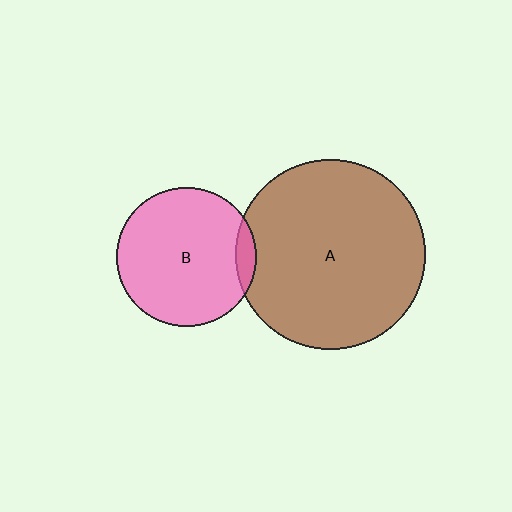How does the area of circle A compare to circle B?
Approximately 1.9 times.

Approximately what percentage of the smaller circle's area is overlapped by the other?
Approximately 5%.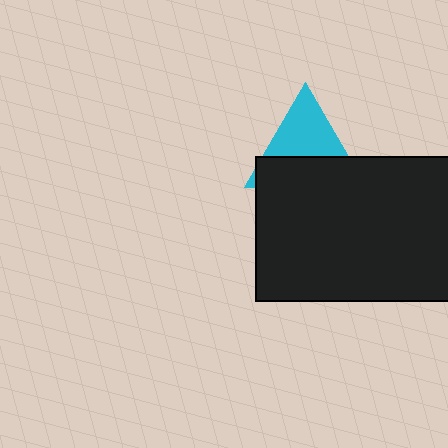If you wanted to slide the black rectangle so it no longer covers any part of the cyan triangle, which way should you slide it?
Slide it down — that is the most direct way to separate the two shapes.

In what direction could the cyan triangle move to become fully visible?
The cyan triangle could move up. That would shift it out from behind the black rectangle entirely.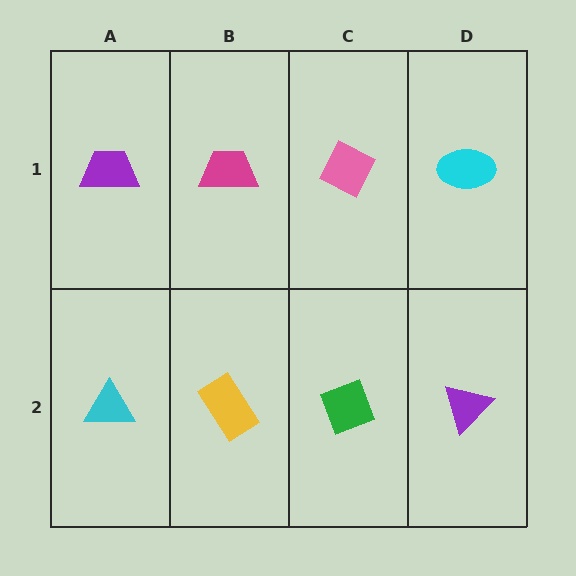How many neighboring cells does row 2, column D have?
2.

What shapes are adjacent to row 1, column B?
A yellow rectangle (row 2, column B), a purple trapezoid (row 1, column A), a pink diamond (row 1, column C).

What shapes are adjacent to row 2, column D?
A cyan ellipse (row 1, column D), a green diamond (row 2, column C).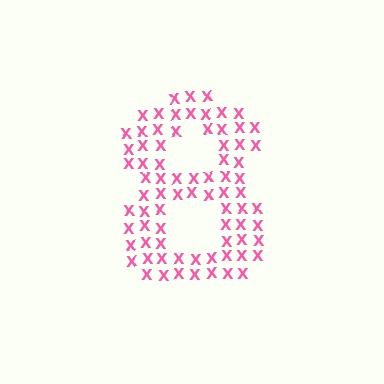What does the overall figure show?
The overall figure shows the digit 8.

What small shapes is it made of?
It is made of small letter X's.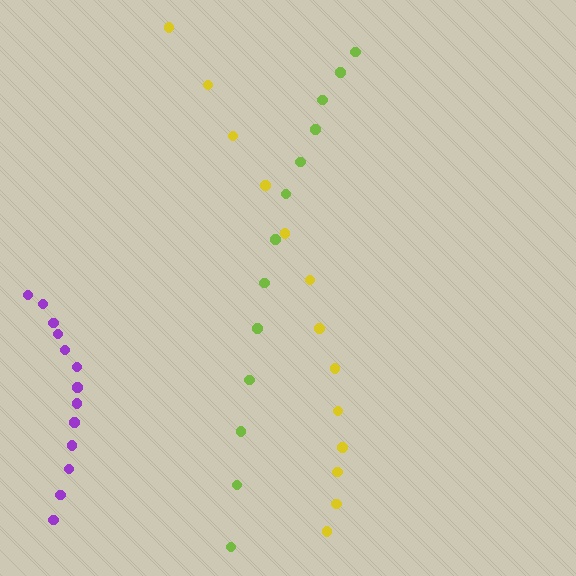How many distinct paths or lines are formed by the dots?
There are 3 distinct paths.